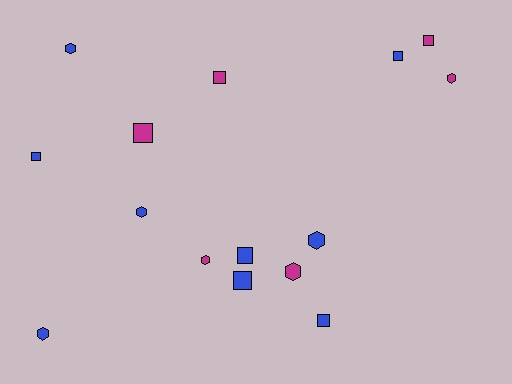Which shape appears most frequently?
Square, with 8 objects.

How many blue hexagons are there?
There are 4 blue hexagons.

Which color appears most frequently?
Blue, with 9 objects.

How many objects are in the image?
There are 15 objects.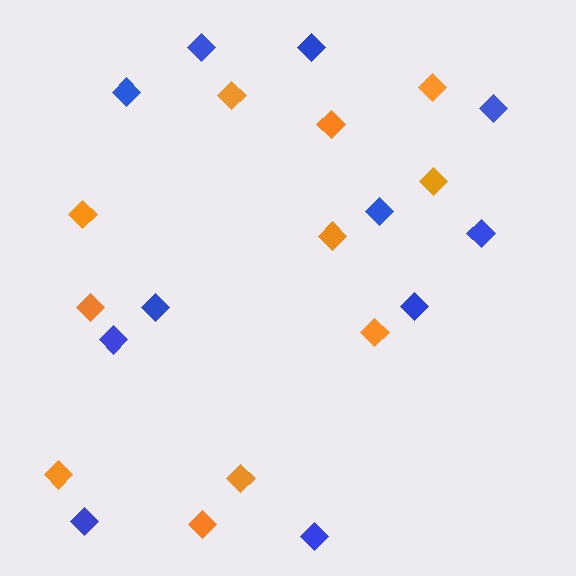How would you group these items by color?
There are 2 groups: one group of blue diamonds (11) and one group of orange diamonds (11).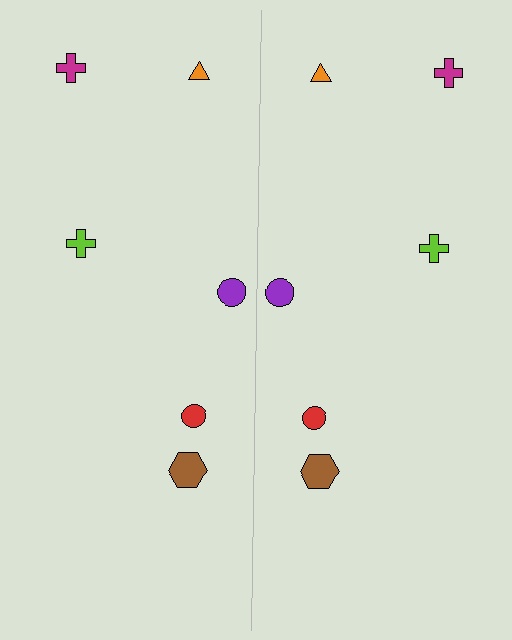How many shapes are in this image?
There are 12 shapes in this image.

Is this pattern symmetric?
Yes, this pattern has bilateral (reflection) symmetry.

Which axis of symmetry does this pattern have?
The pattern has a vertical axis of symmetry running through the center of the image.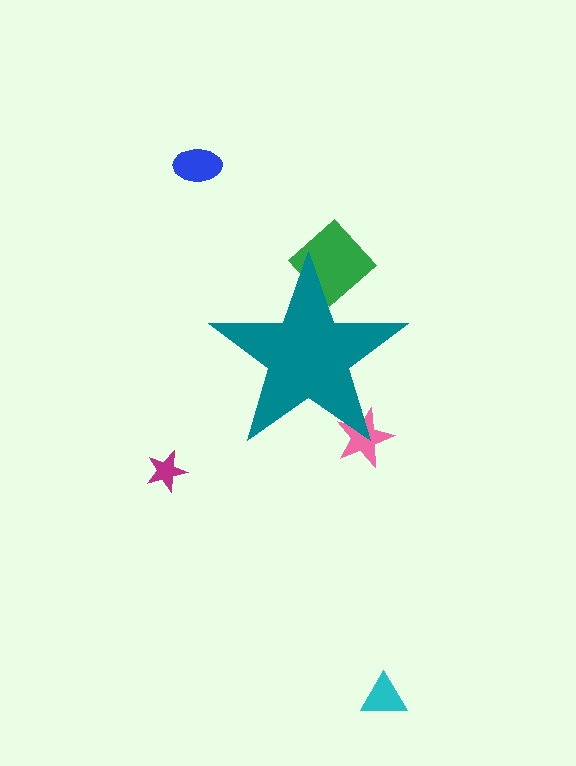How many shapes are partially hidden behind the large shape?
2 shapes are partially hidden.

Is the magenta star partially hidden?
No, the magenta star is fully visible.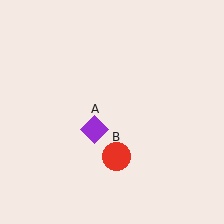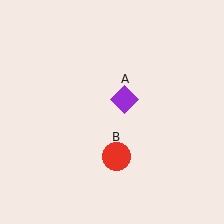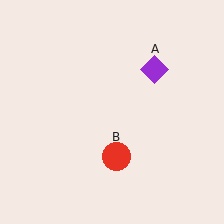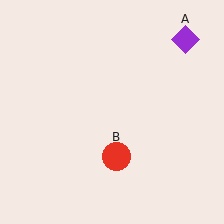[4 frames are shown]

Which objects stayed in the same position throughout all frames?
Red circle (object B) remained stationary.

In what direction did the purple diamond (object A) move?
The purple diamond (object A) moved up and to the right.